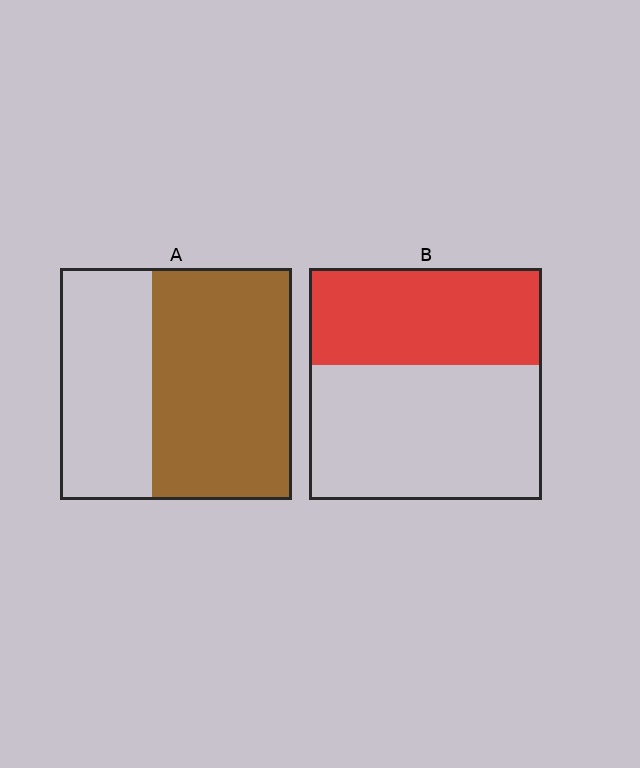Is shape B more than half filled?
No.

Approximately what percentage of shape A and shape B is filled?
A is approximately 60% and B is approximately 40%.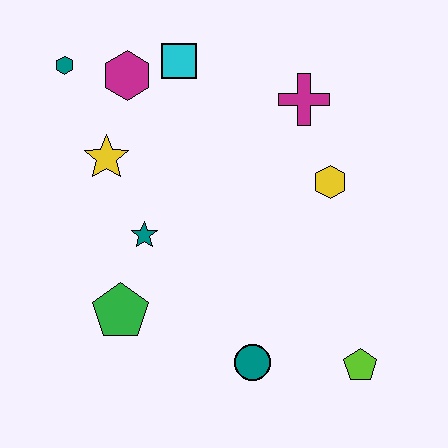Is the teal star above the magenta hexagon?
No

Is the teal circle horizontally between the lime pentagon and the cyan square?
Yes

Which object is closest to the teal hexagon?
The magenta hexagon is closest to the teal hexagon.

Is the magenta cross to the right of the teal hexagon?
Yes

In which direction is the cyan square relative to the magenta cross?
The cyan square is to the left of the magenta cross.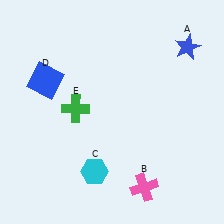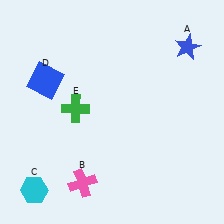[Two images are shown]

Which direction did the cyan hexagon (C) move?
The cyan hexagon (C) moved left.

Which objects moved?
The objects that moved are: the pink cross (B), the cyan hexagon (C).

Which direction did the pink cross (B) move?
The pink cross (B) moved left.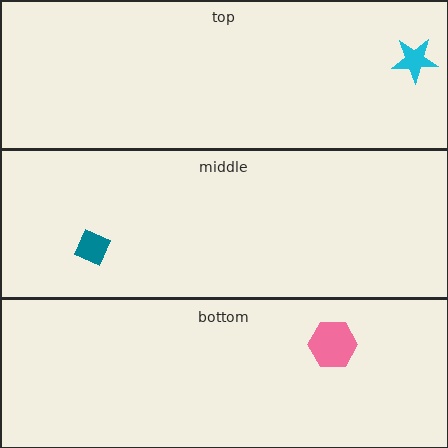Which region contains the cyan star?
The top region.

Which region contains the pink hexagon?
The bottom region.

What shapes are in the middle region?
The teal diamond.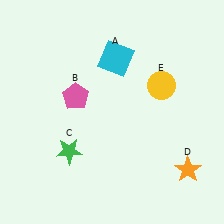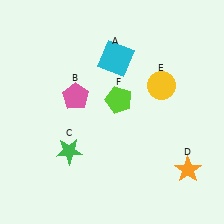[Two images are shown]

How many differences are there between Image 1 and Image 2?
There is 1 difference between the two images.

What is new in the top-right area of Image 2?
A lime pentagon (F) was added in the top-right area of Image 2.